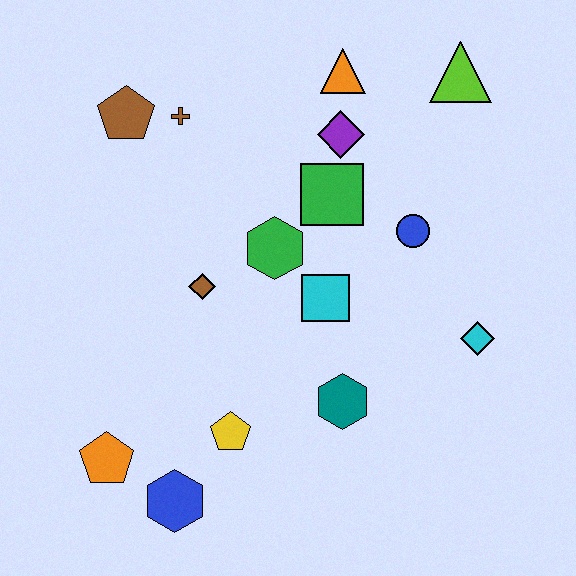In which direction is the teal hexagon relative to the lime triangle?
The teal hexagon is below the lime triangle.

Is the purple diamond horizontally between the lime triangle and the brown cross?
Yes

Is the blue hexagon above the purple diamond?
No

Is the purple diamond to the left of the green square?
No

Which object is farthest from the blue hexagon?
The lime triangle is farthest from the blue hexagon.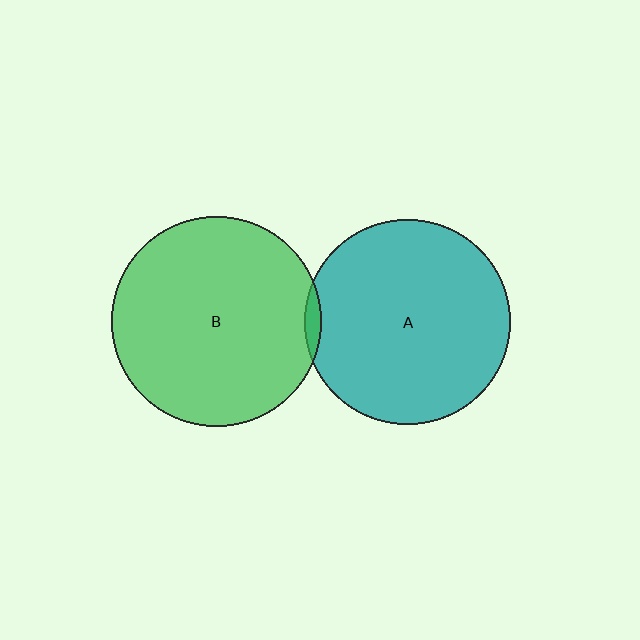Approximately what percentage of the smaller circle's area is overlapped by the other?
Approximately 5%.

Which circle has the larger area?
Circle B (green).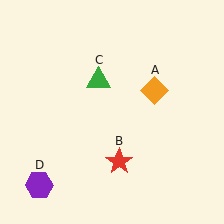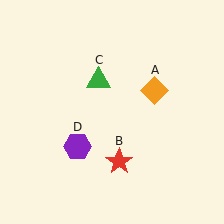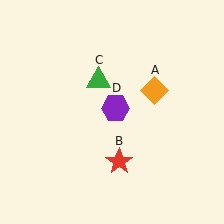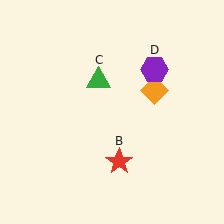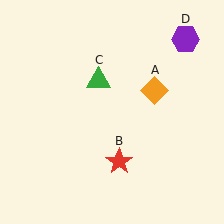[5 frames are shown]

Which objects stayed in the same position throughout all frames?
Orange diamond (object A) and red star (object B) and green triangle (object C) remained stationary.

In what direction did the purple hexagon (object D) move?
The purple hexagon (object D) moved up and to the right.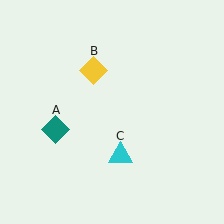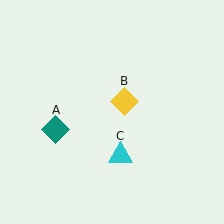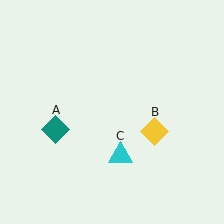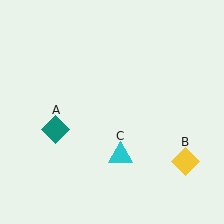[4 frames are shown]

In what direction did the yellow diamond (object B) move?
The yellow diamond (object B) moved down and to the right.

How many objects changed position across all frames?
1 object changed position: yellow diamond (object B).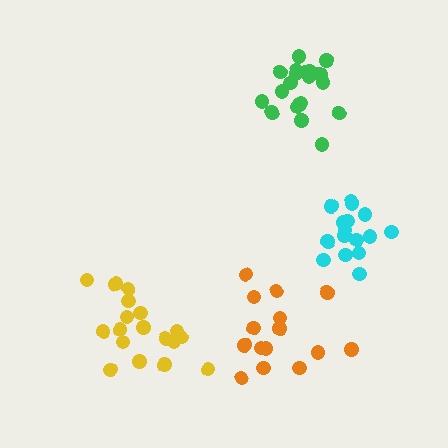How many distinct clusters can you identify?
There are 4 distinct clusters.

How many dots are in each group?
Group 1: 21 dots, Group 2: 18 dots, Group 3: 16 dots, Group 4: 15 dots (70 total).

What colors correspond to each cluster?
The clusters are colored: green, yellow, cyan, orange.